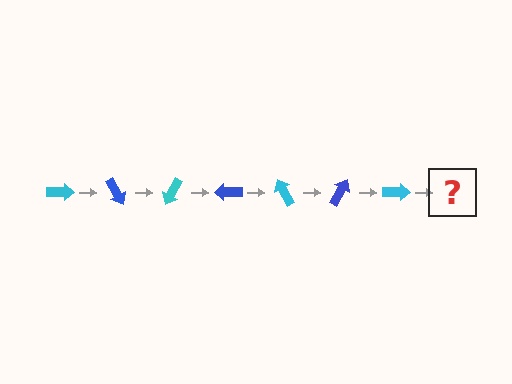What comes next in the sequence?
The next element should be a blue arrow, rotated 420 degrees from the start.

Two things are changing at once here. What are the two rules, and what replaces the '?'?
The two rules are that it rotates 60 degrees each step and the color cycles through cyan and blue. The '?' should be a blue arrow, rotated 420 degrees from the start.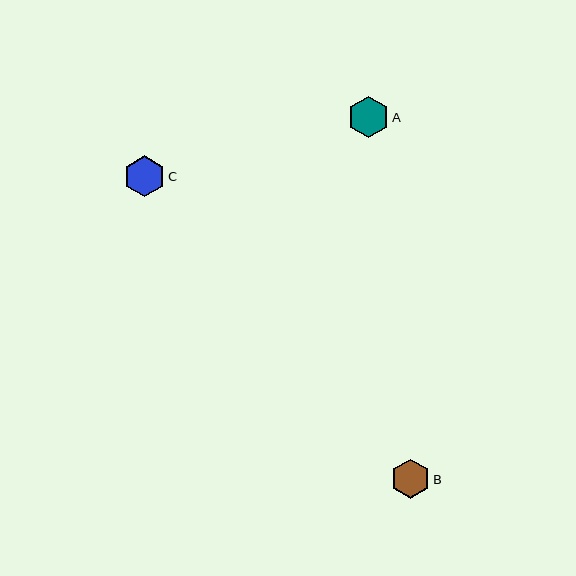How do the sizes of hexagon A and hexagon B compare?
Hexagon A and hexagon B are approximately the same size.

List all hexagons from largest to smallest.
From largest to smallest: C, A, B.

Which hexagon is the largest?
Hexagon C is the largest with a size of approximately 41 pixels.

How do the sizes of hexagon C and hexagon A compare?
Hexagon C and hexagon A are approximately the same size.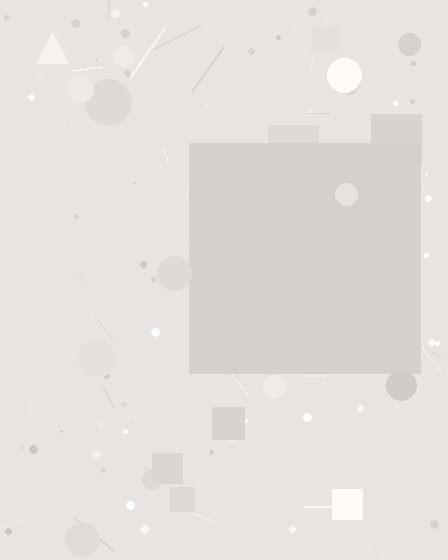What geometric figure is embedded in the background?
A square is embedded in the background.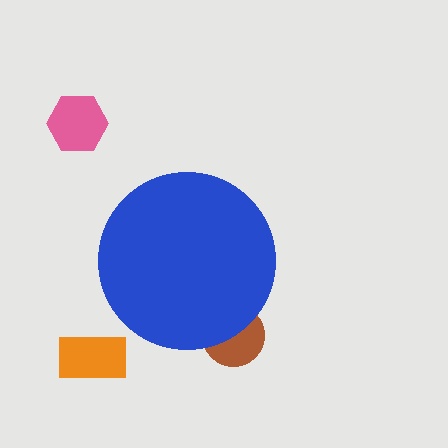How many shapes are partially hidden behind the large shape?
1 shape is partially hidden.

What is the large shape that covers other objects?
A blue circle.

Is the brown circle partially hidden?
Yes, the brown circle is partially hidden behind the blue circle.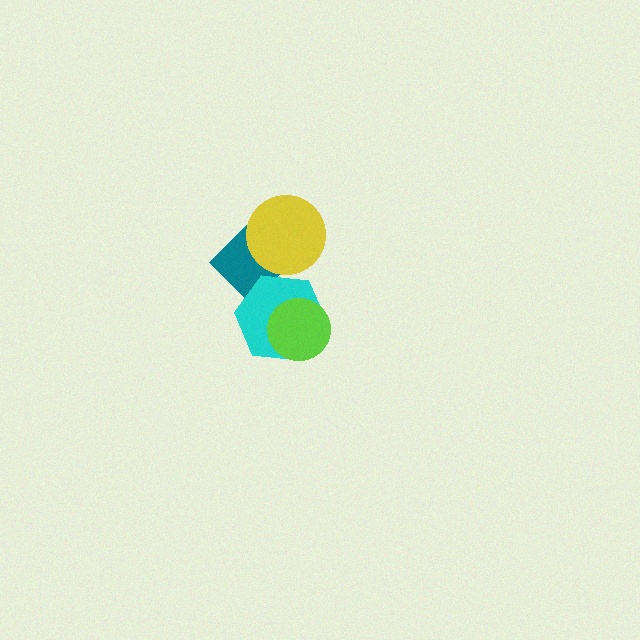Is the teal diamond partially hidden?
Yes, it is partially covered by another shape.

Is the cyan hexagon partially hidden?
Yes, it is partially covered by another shape.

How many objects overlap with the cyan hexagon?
2 objects overlap with the cyan hexagon.